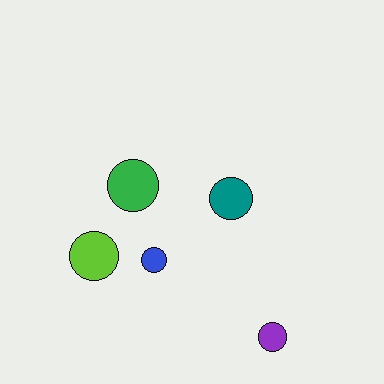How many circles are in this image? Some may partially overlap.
There are 5 circles.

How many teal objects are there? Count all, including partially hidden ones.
There is 1 teal object.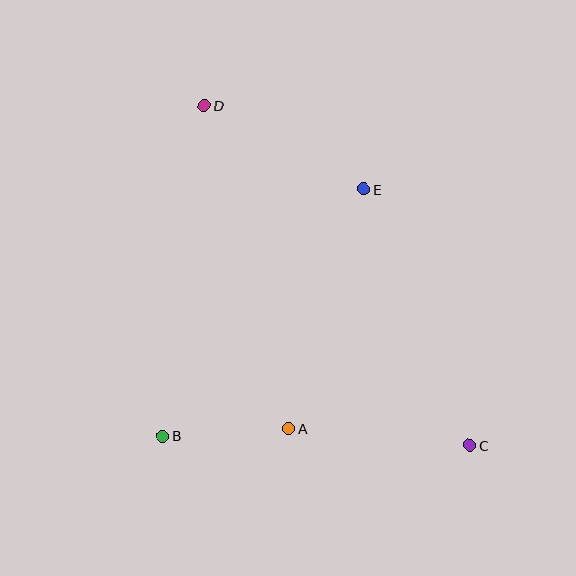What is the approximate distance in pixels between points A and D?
The distance between A and D is approximately 334 pixels.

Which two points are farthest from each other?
Points C and D are farthest from each other.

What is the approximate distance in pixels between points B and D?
The distance between B and D is approximately 333 pixels.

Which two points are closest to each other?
Points A and B are closest to each other.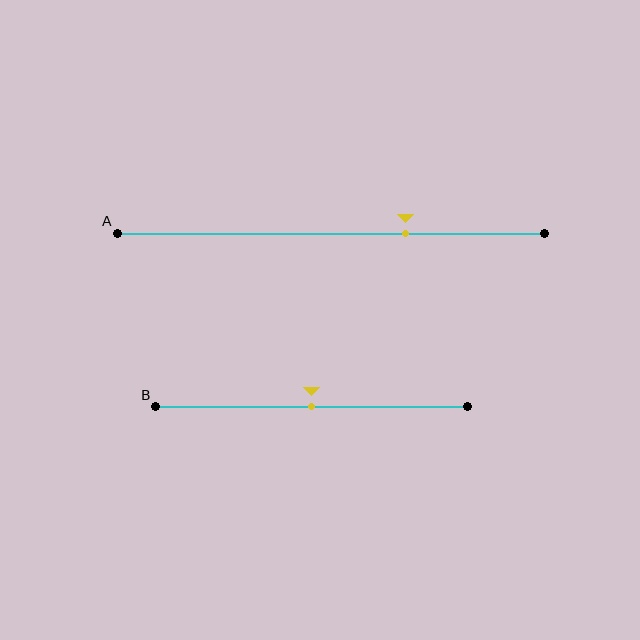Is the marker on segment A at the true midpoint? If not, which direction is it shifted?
No, the marker on segment A is shifted to the right by about 18% of the segment length.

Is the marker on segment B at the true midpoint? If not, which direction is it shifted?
Yes, the marker on segment B is at the true midpoint.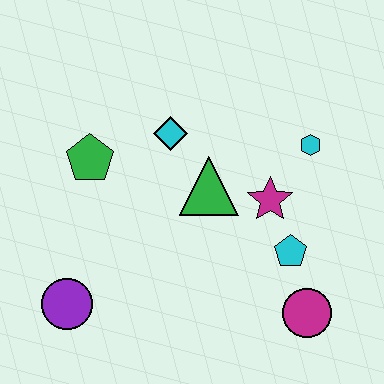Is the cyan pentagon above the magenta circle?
Yes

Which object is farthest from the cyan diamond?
The magenta circle is farthest from the cyan diamond.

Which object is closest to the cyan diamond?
The green triangle is closest to the cyan diamond.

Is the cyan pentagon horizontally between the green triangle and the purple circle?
No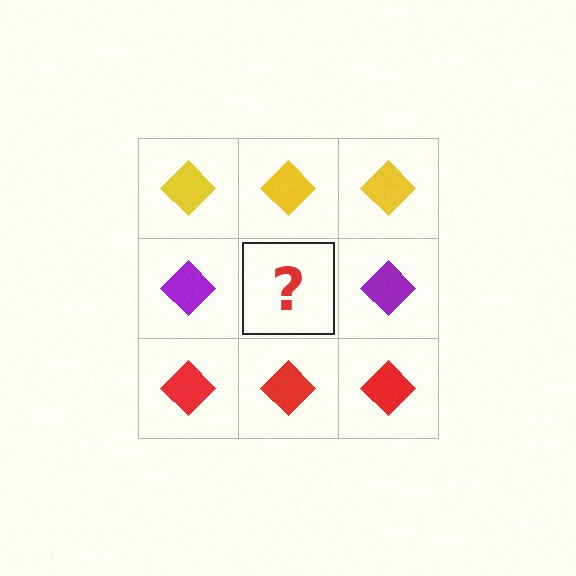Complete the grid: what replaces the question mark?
The question mark should be replaced with a purple diamond.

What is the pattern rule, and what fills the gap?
The rule is that each row has a consistent color. The gap should be filled with a purple diamond.